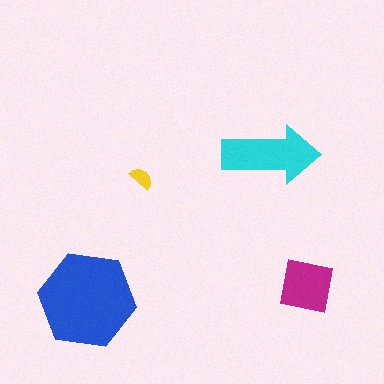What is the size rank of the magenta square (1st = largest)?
3rd.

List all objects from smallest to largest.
The yellow semicircle, the magenta square, the cyan arrow, the blue hexagon.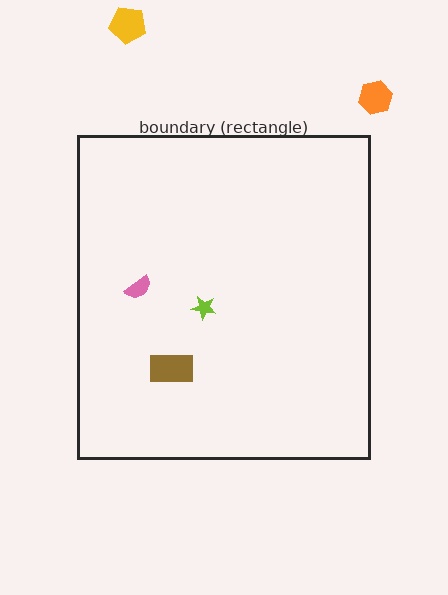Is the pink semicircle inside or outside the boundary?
Inside.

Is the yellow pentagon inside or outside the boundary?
Outside.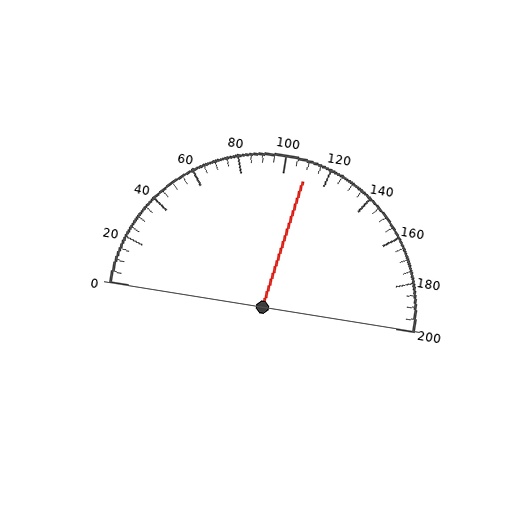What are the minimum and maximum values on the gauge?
The gauge ranges from 0 to 200.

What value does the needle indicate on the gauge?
The needle indicates approximately 110.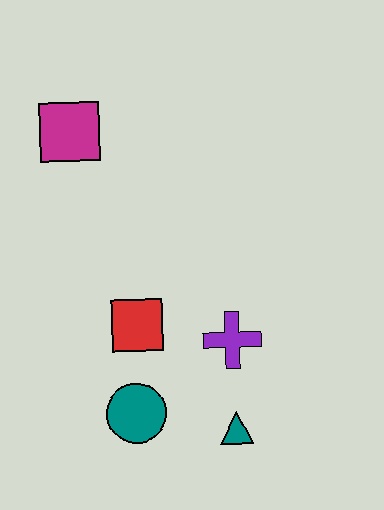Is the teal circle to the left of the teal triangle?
Yes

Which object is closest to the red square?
The teal circle is closest to the red square.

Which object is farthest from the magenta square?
The teal triangle is farthest from the magenta square.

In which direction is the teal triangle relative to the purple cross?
The teal triangle is below the purple cross.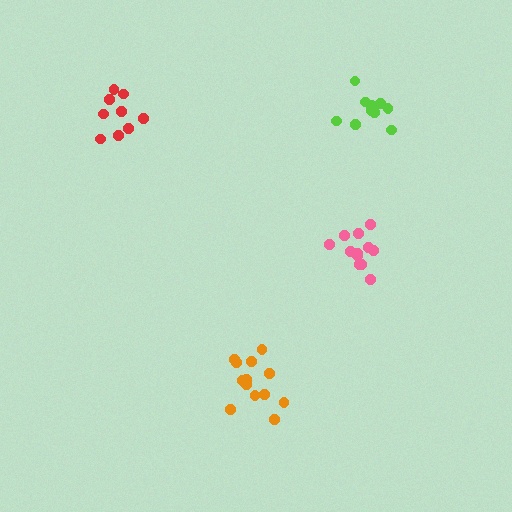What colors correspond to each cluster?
The clusters are colored: orange, lime, red, pink.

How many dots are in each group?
Group 1: 13 dots, Group 2: 10 dots, Group 3: 9 dots, Group 4: 12 dots (44 total).